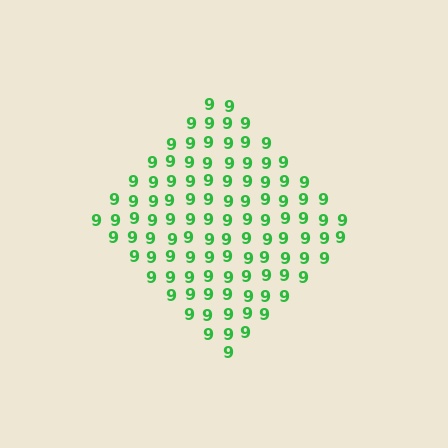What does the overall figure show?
The overall figure shows a diamond.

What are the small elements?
The small elements are digit 9's.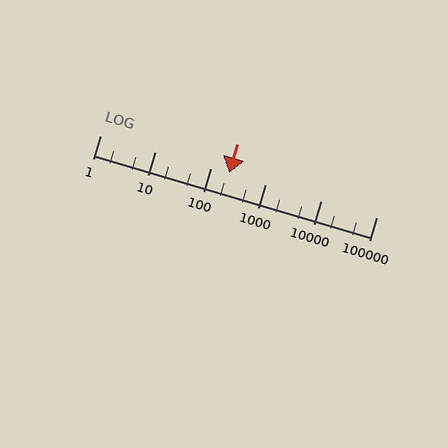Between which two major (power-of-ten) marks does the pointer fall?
The pointer is between 100 and 1000.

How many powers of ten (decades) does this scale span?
The scale spans 5 decades, from 1 to 100000.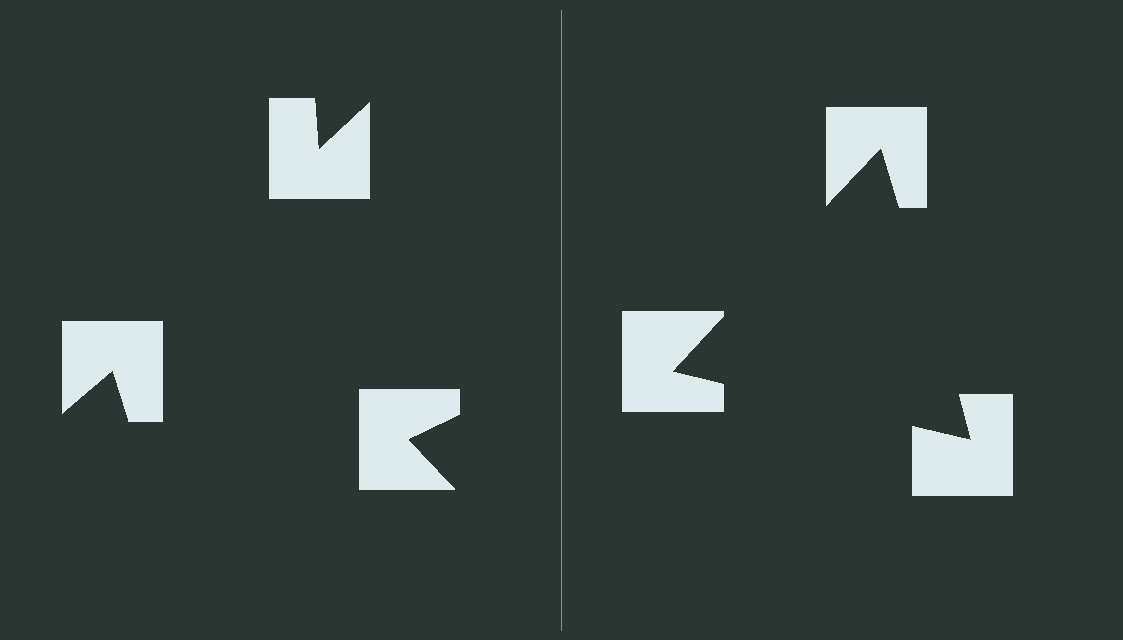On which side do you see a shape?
An illusory triangle appears on the right side. On the left side the wedge cuts are rotated, so no coherent shape forms.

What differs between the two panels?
The notched squares are positioned identically on both sides; only the wedge orientations differ. On the right they align to a triangle; on the left they are misaligned.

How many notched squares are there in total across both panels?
6 — 3 on each side.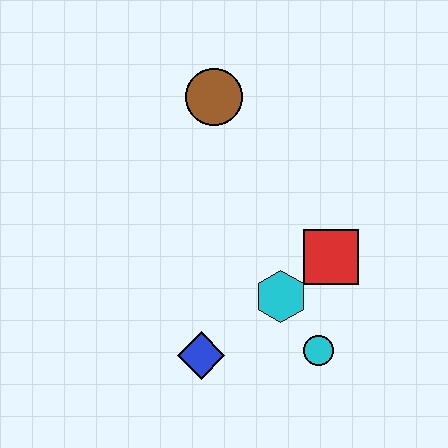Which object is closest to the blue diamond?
The cyan hexagon is closest to the blue diamond.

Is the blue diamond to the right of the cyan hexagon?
No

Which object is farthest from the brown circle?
The cyan circle is farthest from the brown circle.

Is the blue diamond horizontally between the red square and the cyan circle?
No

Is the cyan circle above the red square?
No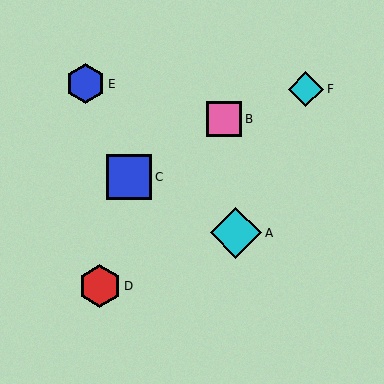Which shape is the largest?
The cyan diamond (labeled A) is the largest.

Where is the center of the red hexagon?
The center of the red hexagon is at (100, 286).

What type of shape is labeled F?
Shape F is a cyan diamond.